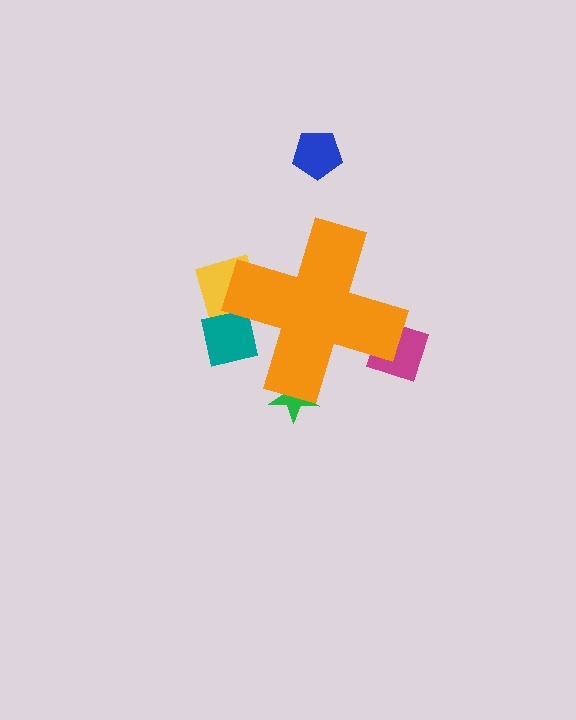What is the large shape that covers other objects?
An orange cross.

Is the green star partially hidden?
Yes, the green star is partially hidden behind the orange cross.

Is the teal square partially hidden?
Yes, the teal square is partially hidden behind the orange cross.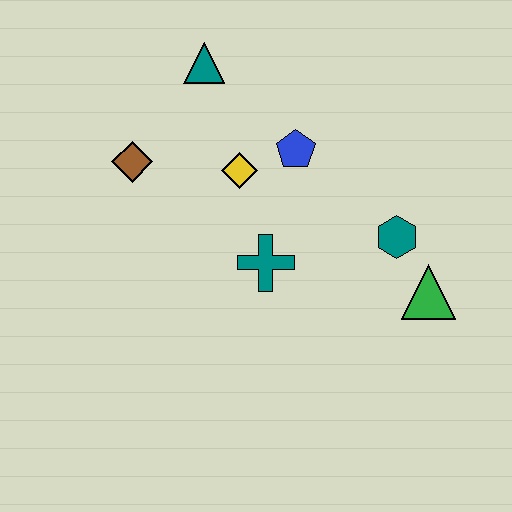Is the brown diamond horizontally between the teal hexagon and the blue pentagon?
No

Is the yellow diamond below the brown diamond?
Yes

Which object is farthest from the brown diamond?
The green triangle is farthest from the brown diamond.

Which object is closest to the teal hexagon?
The green triangle is closest to the teal hexagon.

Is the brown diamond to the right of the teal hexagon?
No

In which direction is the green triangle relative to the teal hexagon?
The green triangle is below the teal hexagon.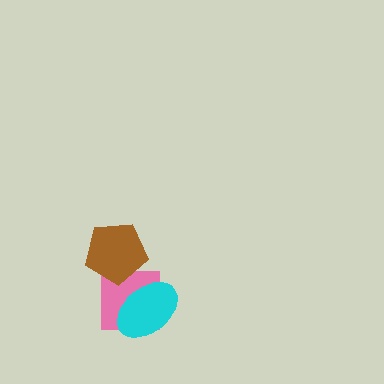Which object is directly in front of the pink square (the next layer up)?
The cyan ellipse is directly in front of the pink square.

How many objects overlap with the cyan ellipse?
1 object overlaps with the cyan ellipse.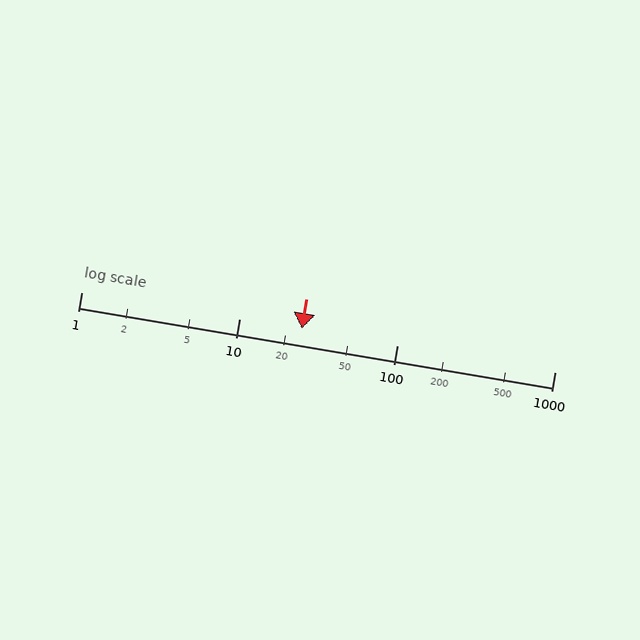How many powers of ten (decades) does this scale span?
The scale spans 3 decades, from 1 to 1000.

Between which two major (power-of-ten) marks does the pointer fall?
The pointer is between 10 and 100.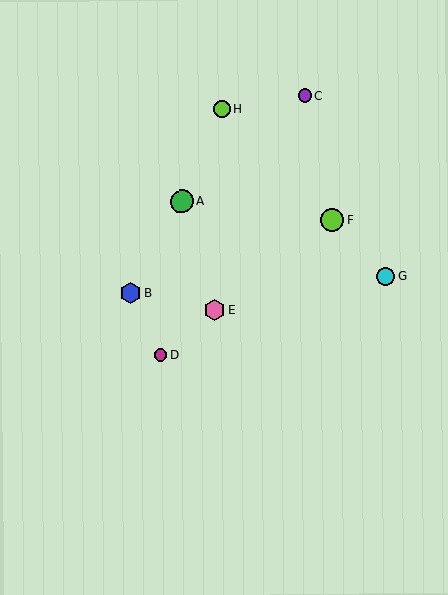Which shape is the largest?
The lime circle (labeled F) is the largest.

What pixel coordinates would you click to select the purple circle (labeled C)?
Click at (305, 96) to select the purple circle C.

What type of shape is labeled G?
Shape G is a cyan circle.